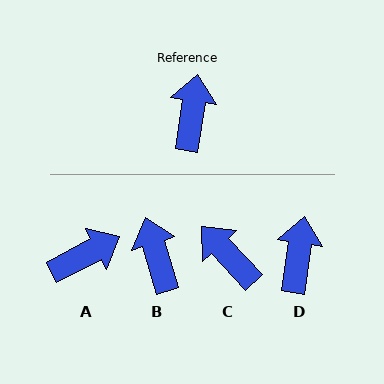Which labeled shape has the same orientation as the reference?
D.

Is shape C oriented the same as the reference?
No, it is off by about 52 degrees.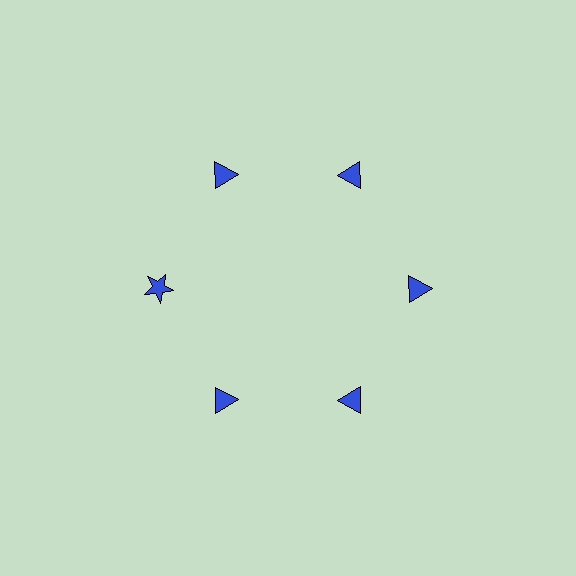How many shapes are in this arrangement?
There are 6 shapes arranged in a ring pattern.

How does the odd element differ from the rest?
It has a different shape: star instead of triangle.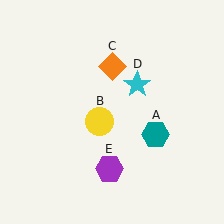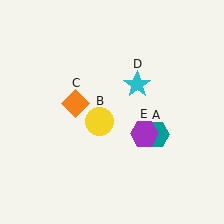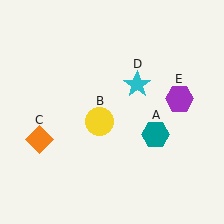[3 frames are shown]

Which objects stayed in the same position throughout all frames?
Teal hexagon (object A) and yellow circle (object B) and cyan star (object D) remained stationary.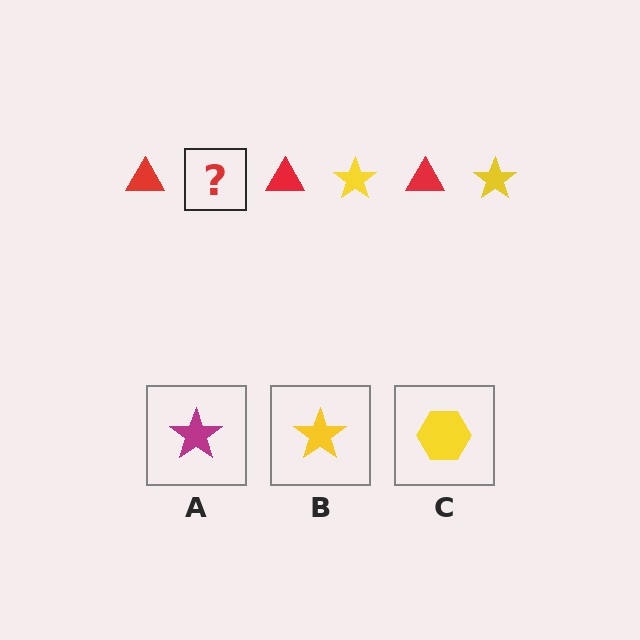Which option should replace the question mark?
Option B.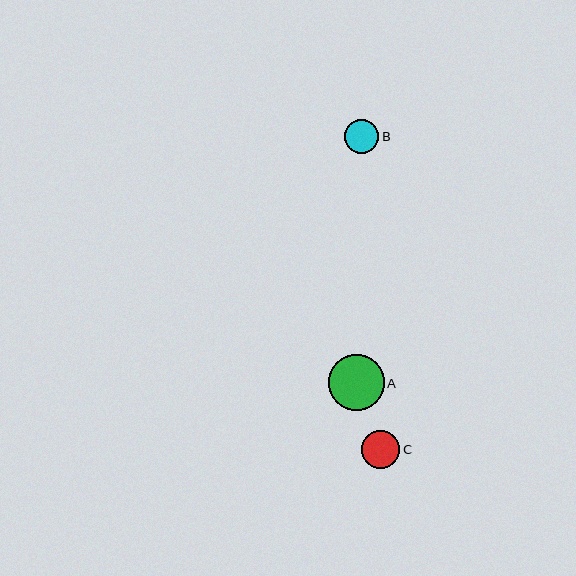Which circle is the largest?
Circle A is the largest with a size of approximately 56 pixels.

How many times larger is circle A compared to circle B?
Circle A is approximately 1.6 times the size of circle B.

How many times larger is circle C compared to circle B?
Circle C is approximately 1.1 times the size of circle B.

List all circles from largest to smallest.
From largest to smallest: A, C, B.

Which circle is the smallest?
Circle B is the smallest with a size of approximately 34 pixels.